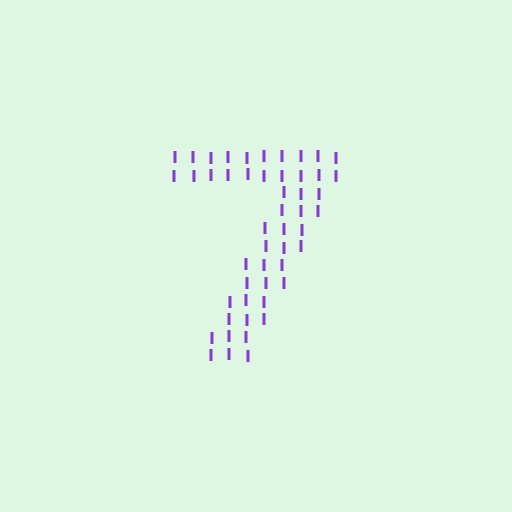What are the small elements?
The small elements are letter I's.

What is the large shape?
The large shape is the digit 7.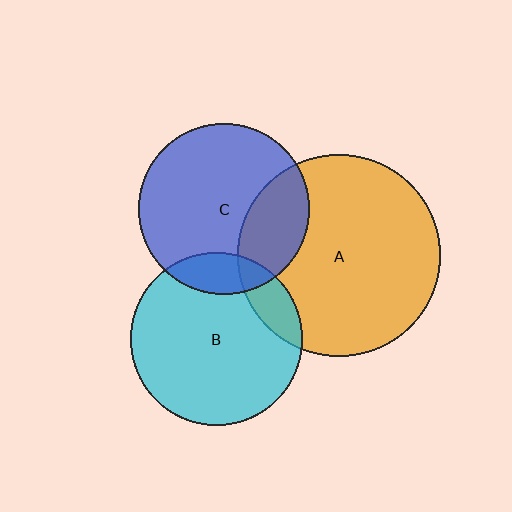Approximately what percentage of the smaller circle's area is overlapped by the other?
Approximately 15%.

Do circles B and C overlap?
Yes.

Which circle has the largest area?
Circle A (orange).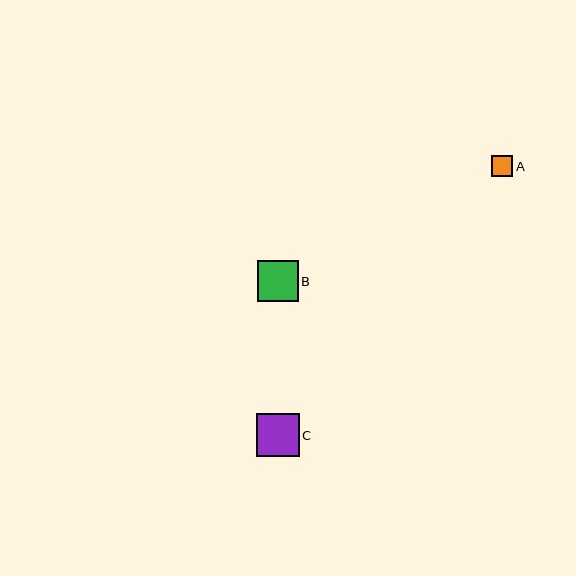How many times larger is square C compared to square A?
Square C is approximately 2.0 times the size of square A.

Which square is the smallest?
Square A is the smallest with a size of approximately 21 pixels.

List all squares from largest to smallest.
From largest to smallest: C, B, A.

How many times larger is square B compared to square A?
Square B is approximately 1.9 times the size of square A.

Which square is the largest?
Square C is the largest with a size of approximately 42 pixels.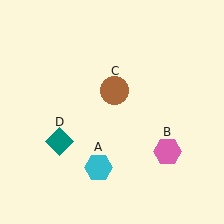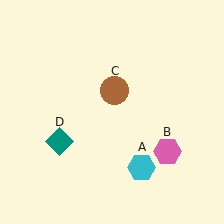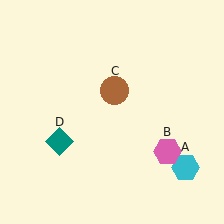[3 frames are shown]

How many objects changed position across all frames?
1 object changed position: cyan hexagon (object A).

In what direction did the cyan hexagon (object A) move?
The cyan hexagon (object A) moved right.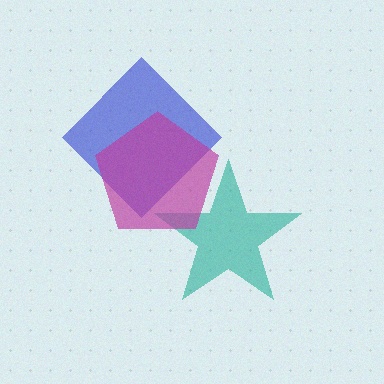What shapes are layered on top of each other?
The layered shapes are: a blue diamond, a teal star, a magenta pentagon.